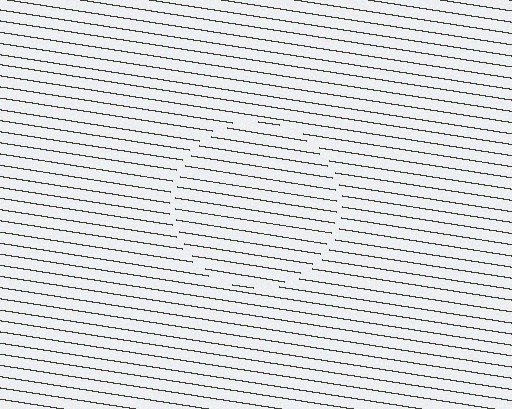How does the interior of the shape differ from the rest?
The interior of the shape contains the same grating, shifted by half a period — the contour is defined by the phase discontinuity where line-ends from the inner and outer gratings abut.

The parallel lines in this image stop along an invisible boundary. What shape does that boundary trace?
An illusory circle. The interior of the shape contains the same grating, shifted by half a period — the contour is defined by the phase discontinuity where line-ends from the inner and outer gratings abut.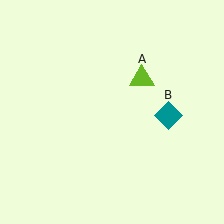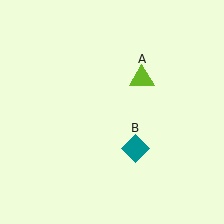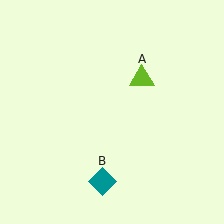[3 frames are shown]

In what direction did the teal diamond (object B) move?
The teal diamond (object B) moved down and to the left.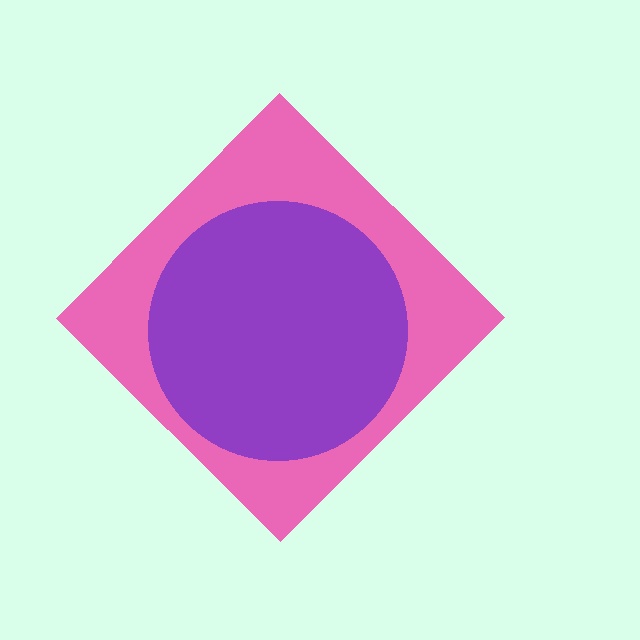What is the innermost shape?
The purple circle.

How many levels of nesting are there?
2.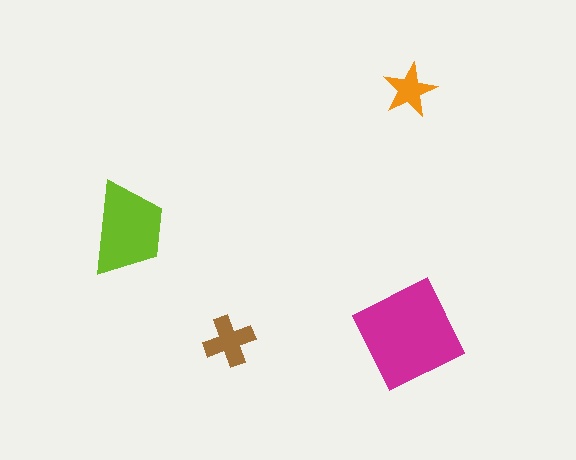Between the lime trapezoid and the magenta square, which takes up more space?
The magenta square.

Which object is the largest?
The magenta square.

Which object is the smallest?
The orange star.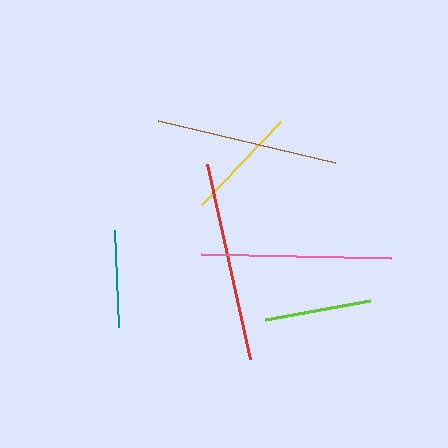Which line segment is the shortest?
The teal line is the shortest at approximately 97 pixels.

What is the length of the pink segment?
The pink segment is approximately 190 pixels long.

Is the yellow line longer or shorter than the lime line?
The yellow line is longer than the lime line.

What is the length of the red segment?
The red segment is approximately 199 pixels long.